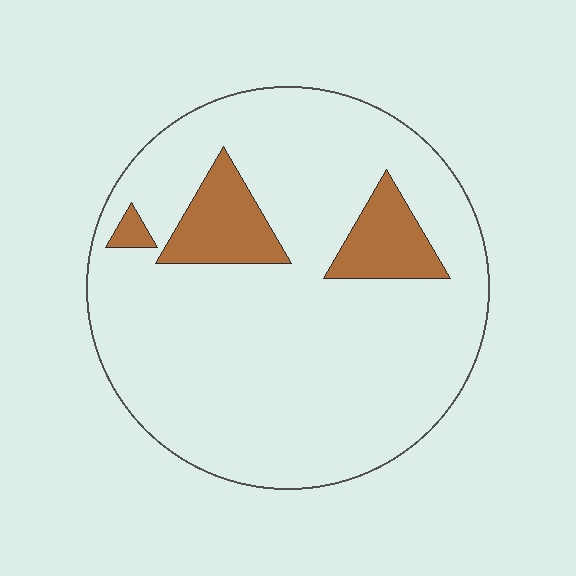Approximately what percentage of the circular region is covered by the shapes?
Approximately 15%.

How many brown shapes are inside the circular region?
3.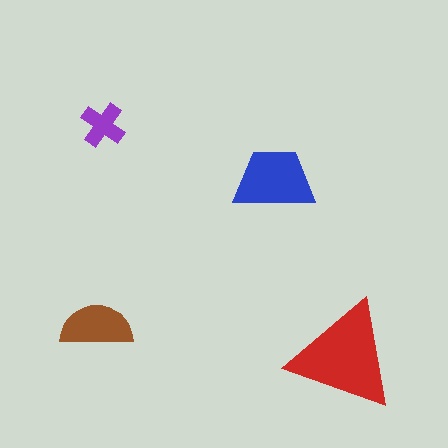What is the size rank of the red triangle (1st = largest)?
1st.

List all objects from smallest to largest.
The purple cross, the brown semicircle, the blue trapezoid, the red triangle.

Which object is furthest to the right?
The red triangle is rightmost.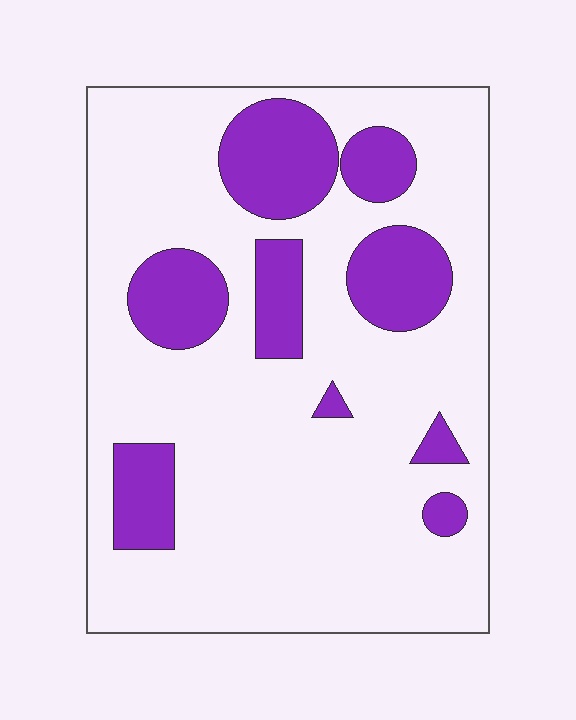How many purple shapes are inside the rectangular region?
9.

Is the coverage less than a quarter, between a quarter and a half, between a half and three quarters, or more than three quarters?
Less than a quarter.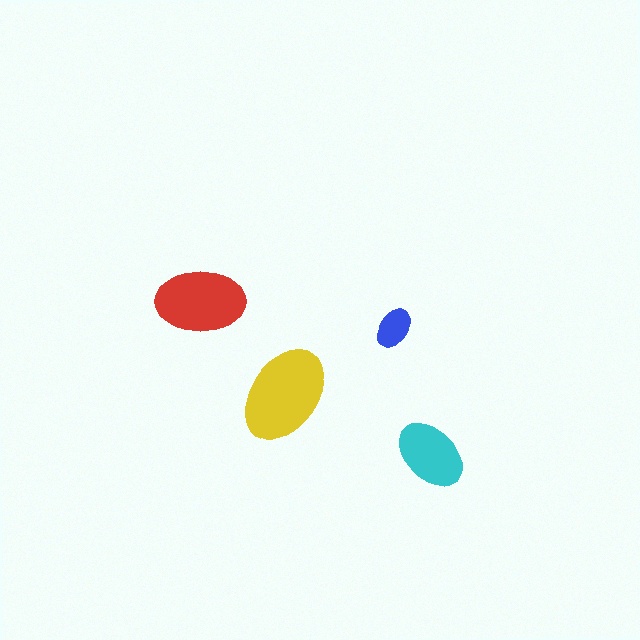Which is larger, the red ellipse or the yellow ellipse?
The yellow one.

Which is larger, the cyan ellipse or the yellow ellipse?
The yellow one.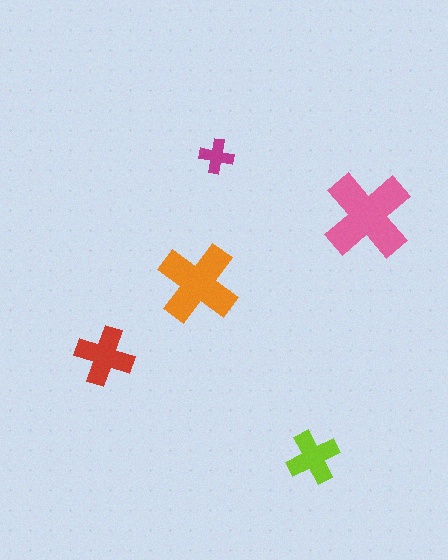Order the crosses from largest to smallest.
the pink one, the orange one, the red one, the lime one, the magenta one.